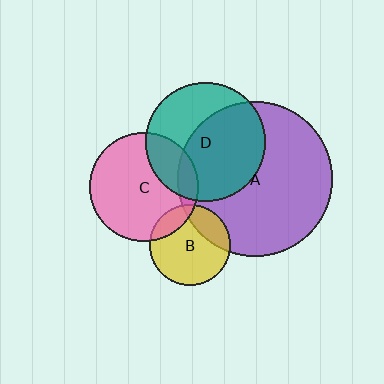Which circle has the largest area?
Circle A (purple).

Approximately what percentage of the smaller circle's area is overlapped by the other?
Approximately 10%.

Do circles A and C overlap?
Yes.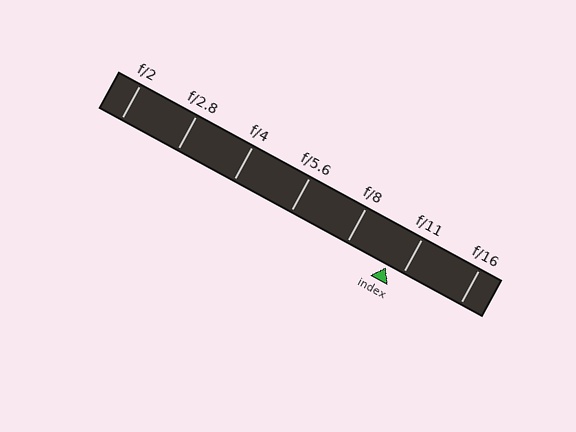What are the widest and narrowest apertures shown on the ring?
The widest aperture shown is f/2 and the narrowest is f/16.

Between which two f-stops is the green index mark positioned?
The index mark is between f/8 and f/11.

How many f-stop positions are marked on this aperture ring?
There are 7 f-stop positions marked.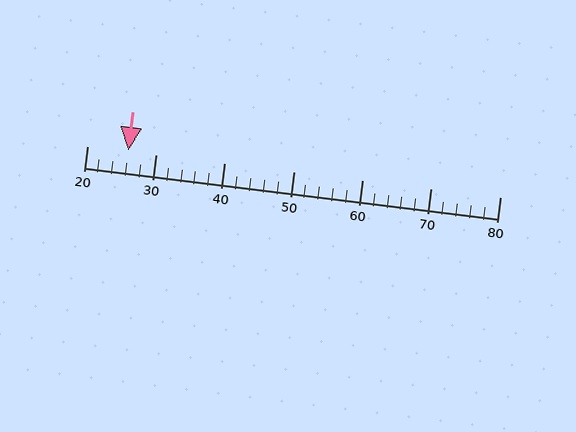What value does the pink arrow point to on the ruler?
The pink arrow points to approximately 26.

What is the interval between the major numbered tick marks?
The major tick marks are spaced 10 units apart.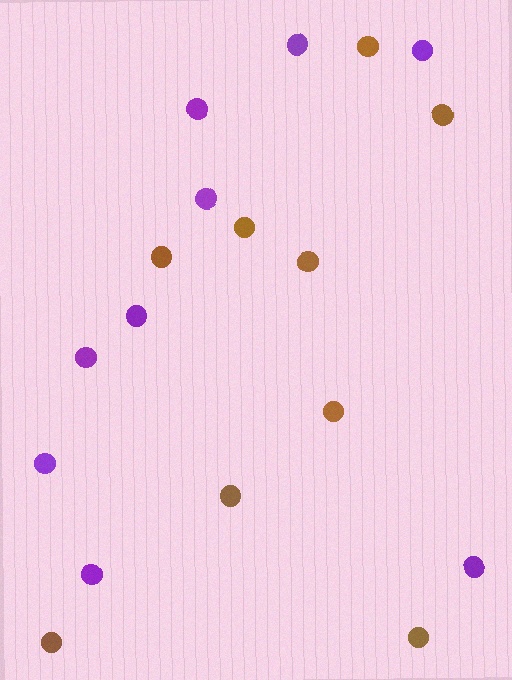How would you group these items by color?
There are 2 groups: one group of brown circles (9) and one group of purple circles (9).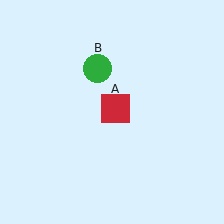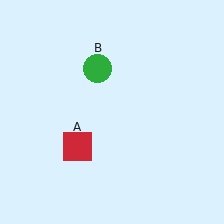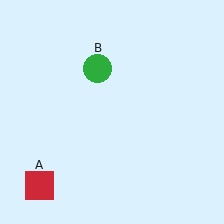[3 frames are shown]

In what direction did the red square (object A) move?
The red square (object A) moved down and to the left.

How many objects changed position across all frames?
1 object changed position: red square (object A).